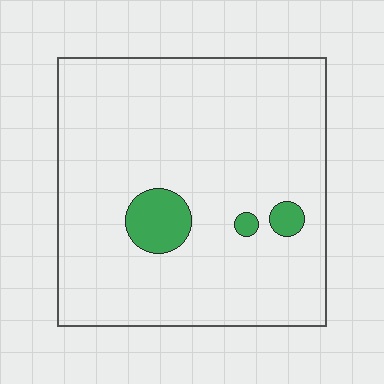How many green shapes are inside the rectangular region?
3.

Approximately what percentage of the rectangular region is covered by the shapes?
Approximately 5%.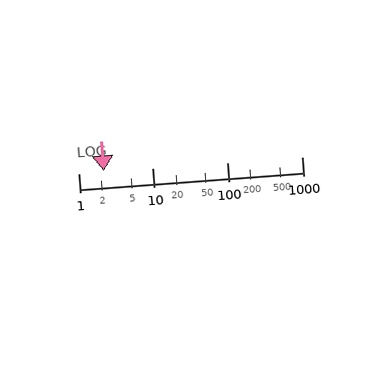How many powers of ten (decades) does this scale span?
The scale spans 3 decades, from 1 to 1000.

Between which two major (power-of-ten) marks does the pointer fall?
The pointer is between 1 and 10.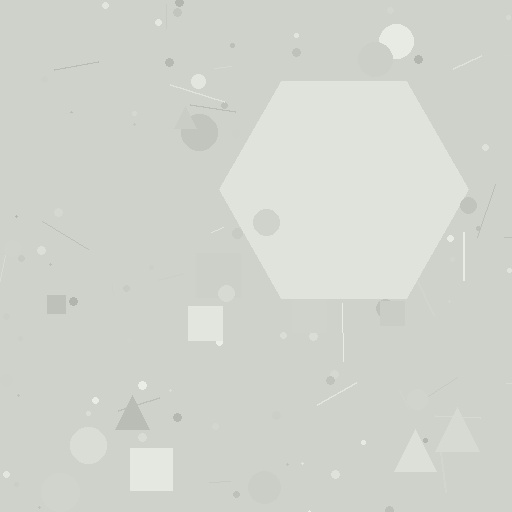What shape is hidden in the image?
A hexagon is hidden in the image.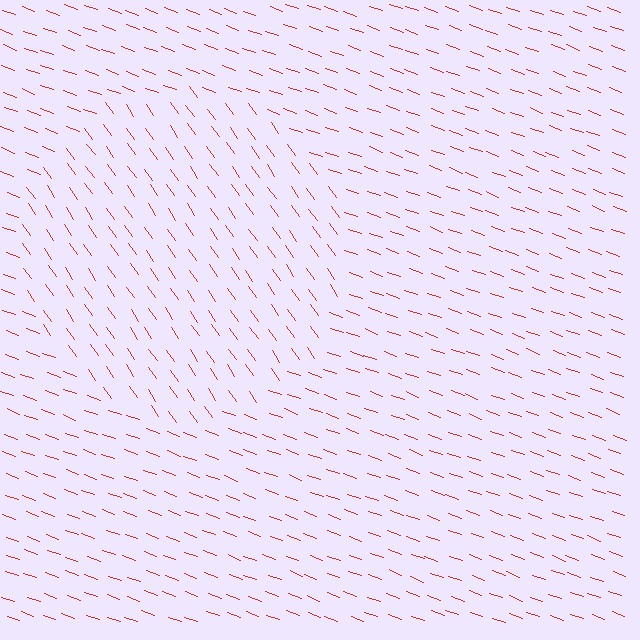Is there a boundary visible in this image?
Yes, there is a texture boundary formed by a change in line orientation.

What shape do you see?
I see a circle.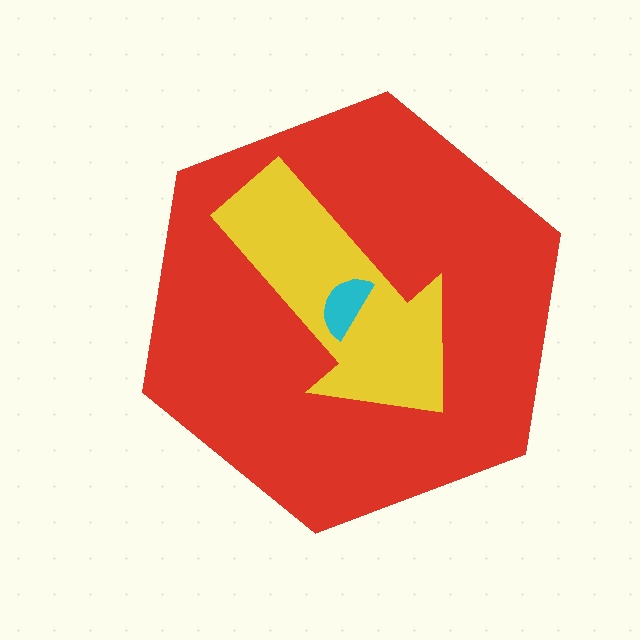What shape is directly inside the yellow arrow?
The cyan semicircle.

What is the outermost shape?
The red hexagon.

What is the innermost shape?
The cyan semicircle.